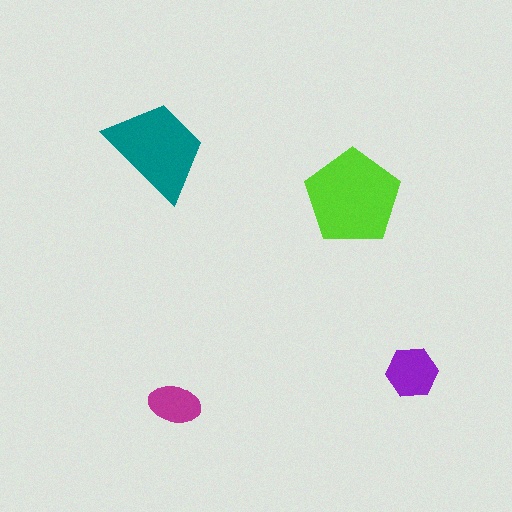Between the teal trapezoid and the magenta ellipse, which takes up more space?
The teal trapezoid.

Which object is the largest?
The lime pentagon.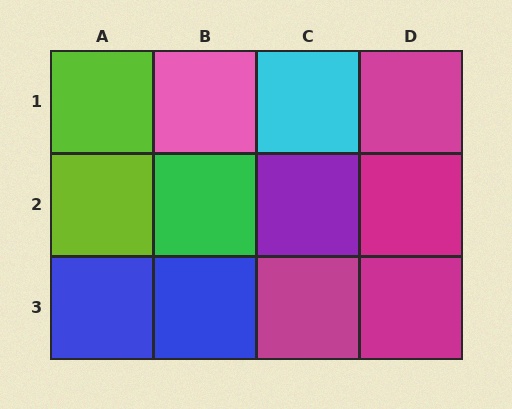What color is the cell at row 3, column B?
Blue.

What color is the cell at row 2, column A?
Lime.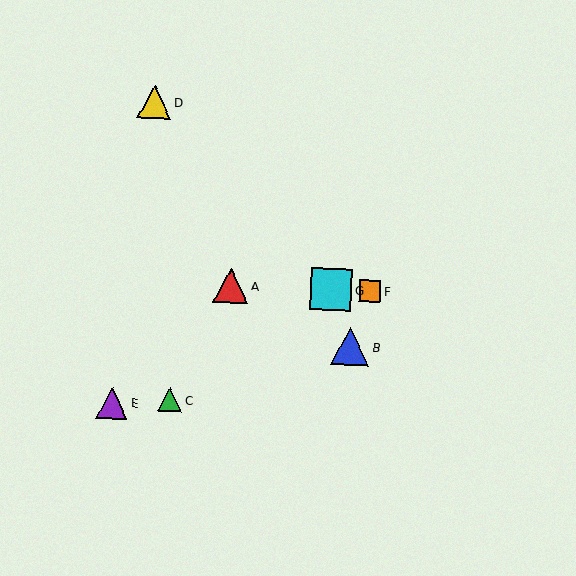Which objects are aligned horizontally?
Objects A, F, G are aligned horizontally.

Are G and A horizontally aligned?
Yes, both are at y≈290.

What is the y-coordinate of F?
Object F is at y≈291.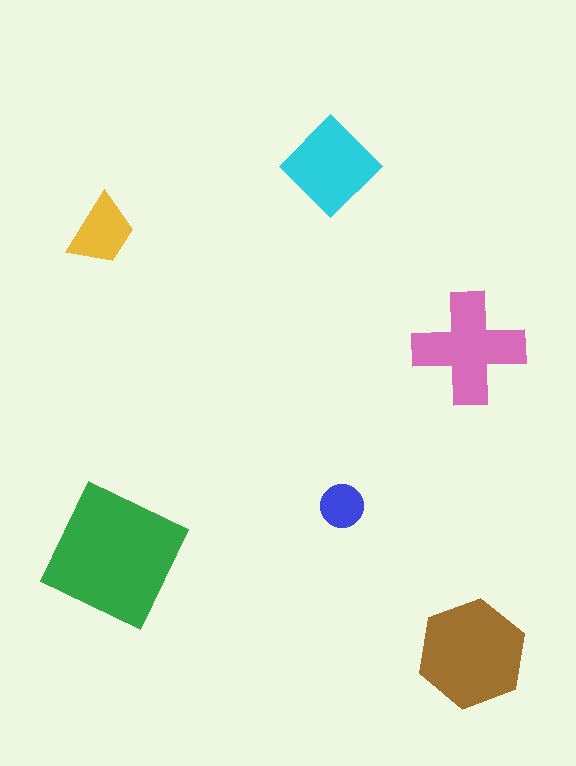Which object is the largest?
The green square.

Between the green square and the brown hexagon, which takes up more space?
The green square.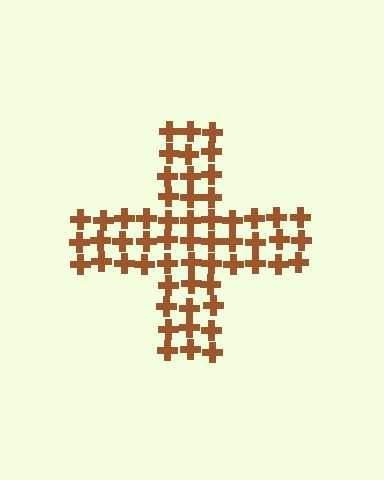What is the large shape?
The large shape is a cross.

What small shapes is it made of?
It is made of small crosses.